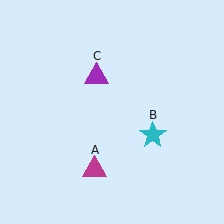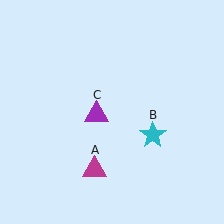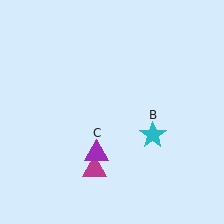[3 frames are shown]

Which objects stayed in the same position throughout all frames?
Magenta triangle (object A) and cyan star (object B) remained stationary.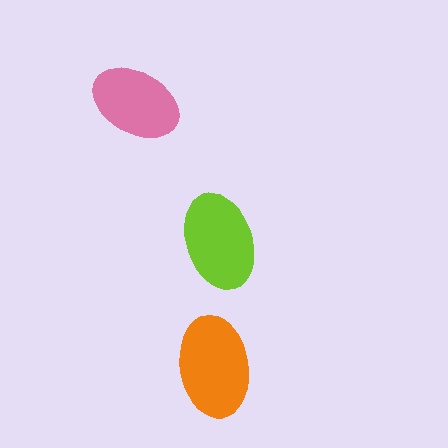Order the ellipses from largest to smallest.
the orange one, the lime one, the pink one.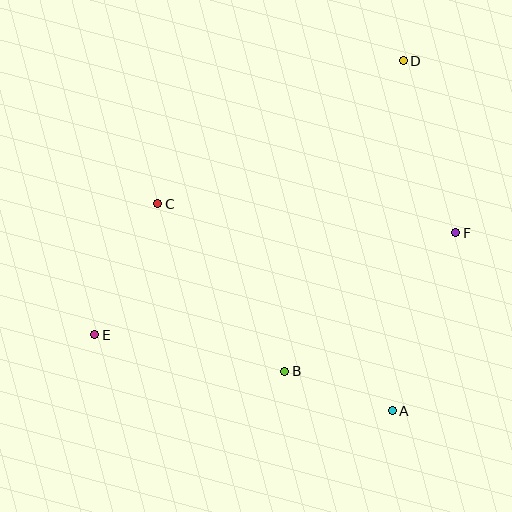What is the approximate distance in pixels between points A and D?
The distance between A and D is approximately 350 pixels.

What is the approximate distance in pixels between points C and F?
The distance between C and F is approximately 299 pixels.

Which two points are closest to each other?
Points A and B are closest to each other.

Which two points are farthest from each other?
Points D and E are farthest from each other.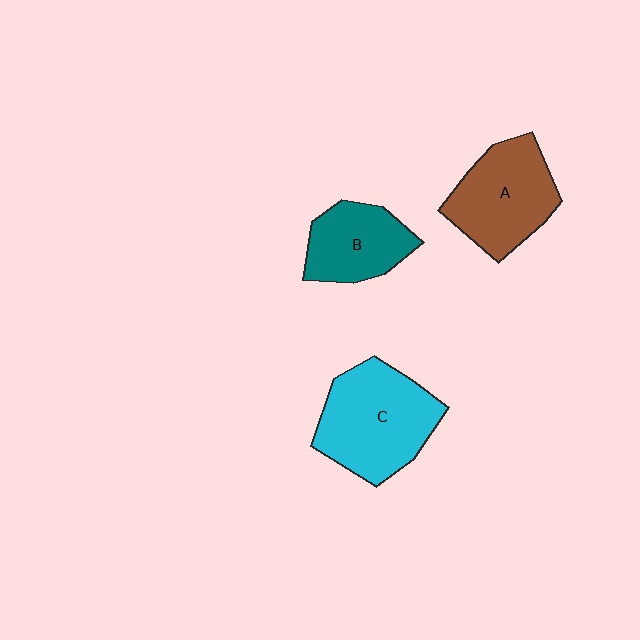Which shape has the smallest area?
Shape B (teal).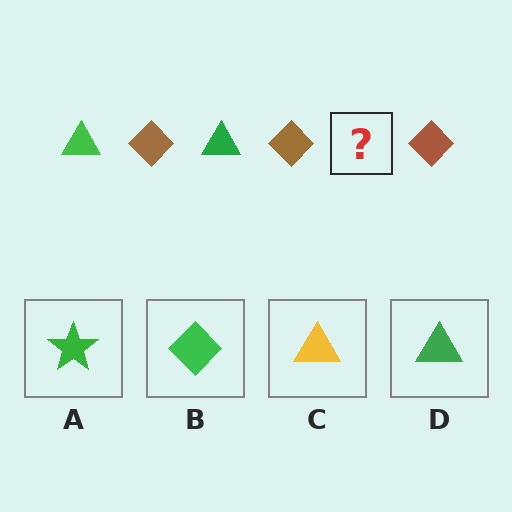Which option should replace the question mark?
Option D.